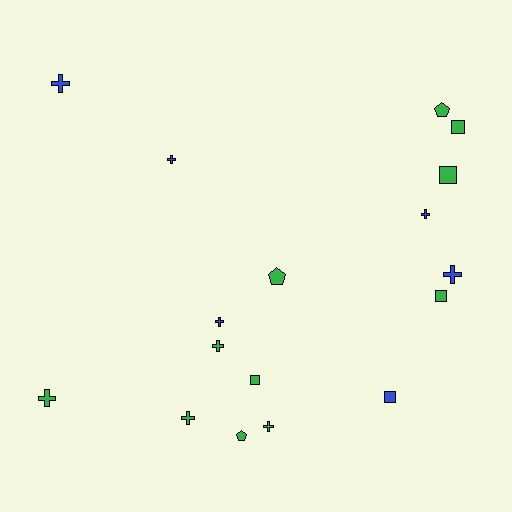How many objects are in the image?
There are 17 objects.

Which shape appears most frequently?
Cross, with 9 objects.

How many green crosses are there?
There are 4 green crosses.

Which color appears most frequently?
Green, with 11 objects.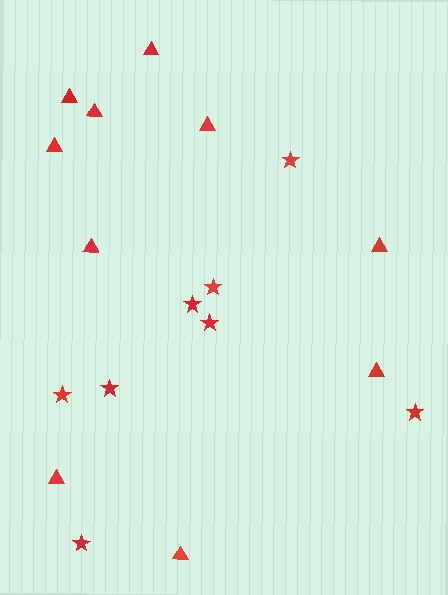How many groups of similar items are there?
There are 2 groups: one group of stars (8) and one group of triangles (10).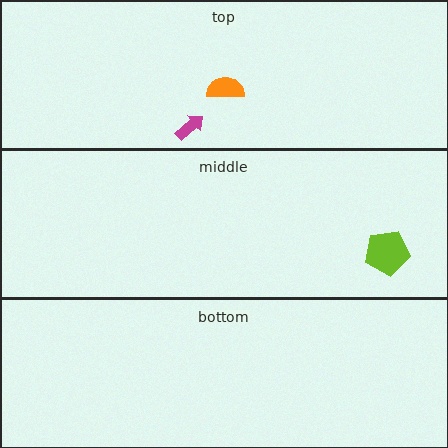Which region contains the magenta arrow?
The top region.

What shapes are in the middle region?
The lime pentagon.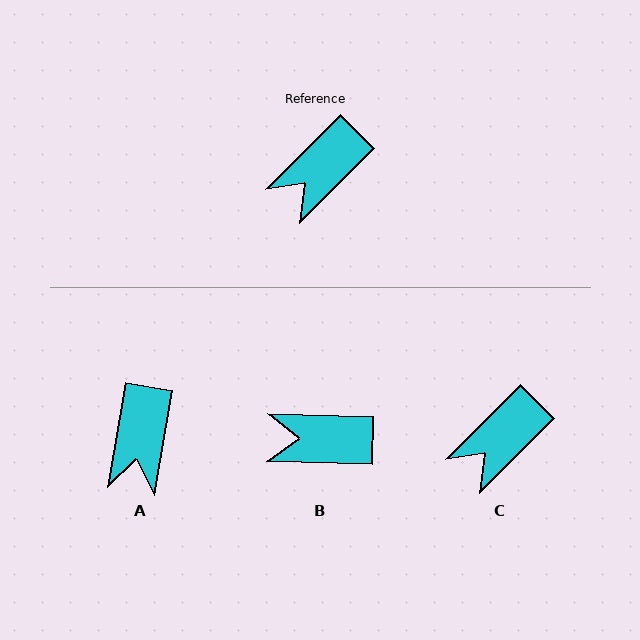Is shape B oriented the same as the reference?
No, it is off by about 46 degrees.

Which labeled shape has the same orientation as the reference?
C.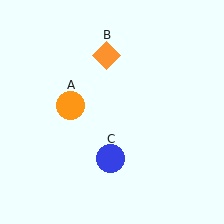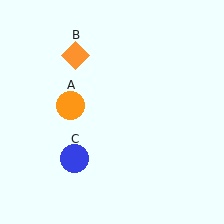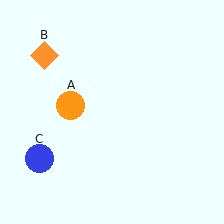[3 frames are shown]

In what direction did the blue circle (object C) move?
The blue circle (object C) moved left.